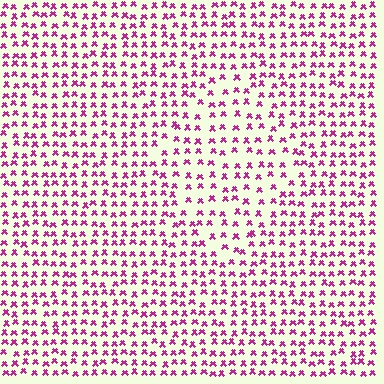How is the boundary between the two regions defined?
The boundary is defined by a change in element density (approximately 1.5x ratio). All elements are the same color, size, and shape.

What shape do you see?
I see a diamond.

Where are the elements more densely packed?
The elements are more densely packed outside the diamond boundary.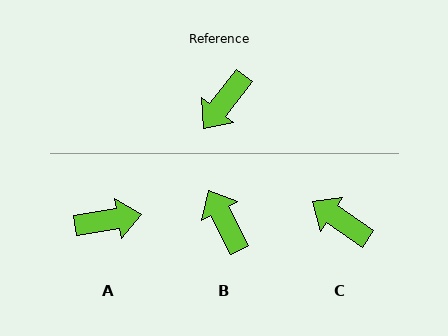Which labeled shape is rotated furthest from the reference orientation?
A, about 136 degrees away.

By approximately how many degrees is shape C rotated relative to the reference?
Approximately 86 degrees clockwise.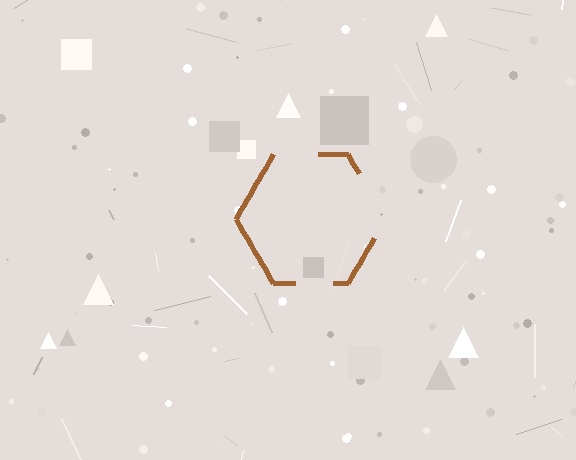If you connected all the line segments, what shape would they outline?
They would outline a hexagon.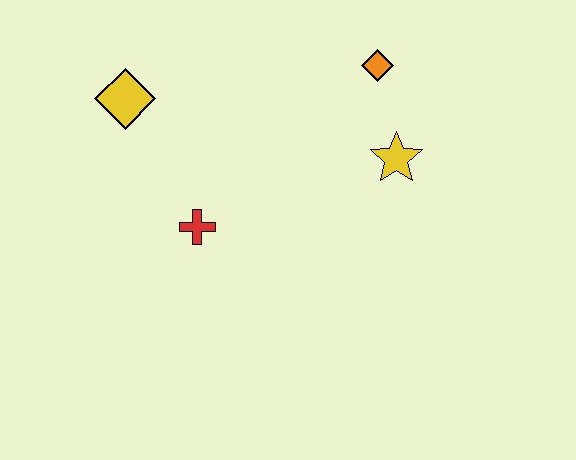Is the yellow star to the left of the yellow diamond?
No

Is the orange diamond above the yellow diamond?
Yes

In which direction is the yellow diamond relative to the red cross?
The yellow diamond is above the red cross.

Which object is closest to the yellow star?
The orange diamond is closest to the yellow star.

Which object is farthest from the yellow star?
The yellow diamond is farthest from the yellow star.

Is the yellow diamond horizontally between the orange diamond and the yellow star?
No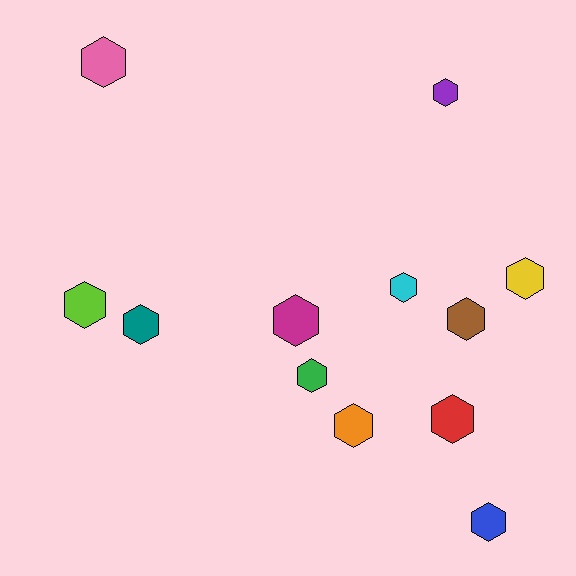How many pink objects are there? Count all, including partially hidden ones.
There is 1 pink object.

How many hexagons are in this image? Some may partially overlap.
There are 12 hexagons.